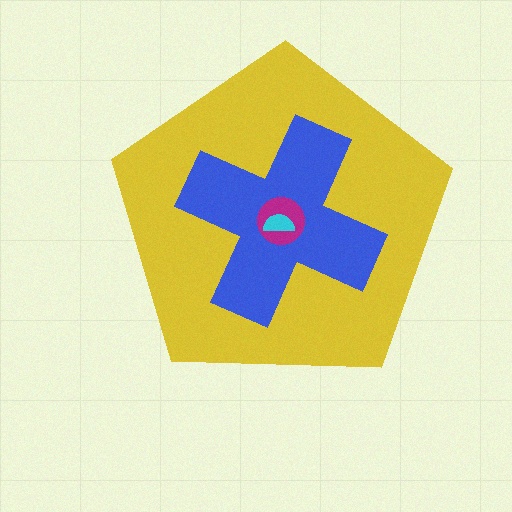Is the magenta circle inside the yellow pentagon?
Yes.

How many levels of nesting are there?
4.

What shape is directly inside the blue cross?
The magenta circle.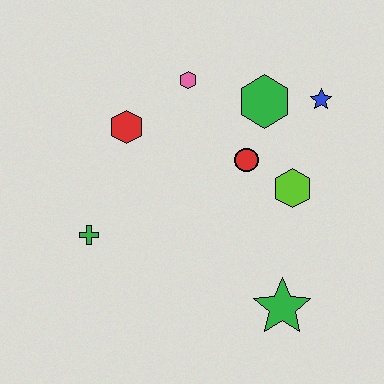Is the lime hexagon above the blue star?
No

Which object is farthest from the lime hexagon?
The green cross is farthest from the lime hexagon.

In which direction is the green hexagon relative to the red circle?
The green hexagon is above the red circle.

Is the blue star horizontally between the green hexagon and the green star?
No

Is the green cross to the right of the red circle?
No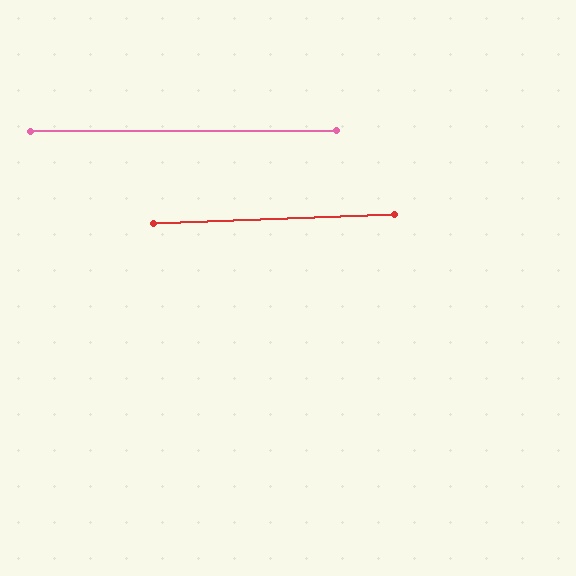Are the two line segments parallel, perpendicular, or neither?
Parallel — their directions differ by only 1.9°.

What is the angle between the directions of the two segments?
Approximately 2 degrees.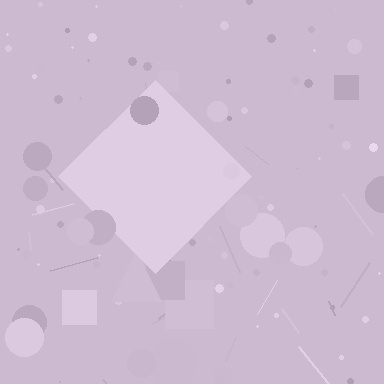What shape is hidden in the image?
A diamond is hidden in the image.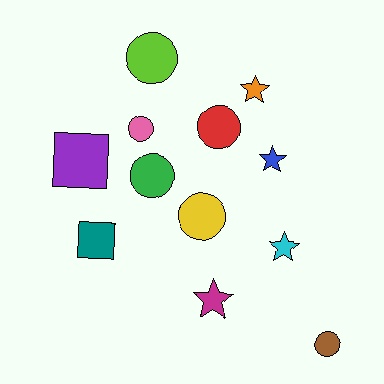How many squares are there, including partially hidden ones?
There are 2 squares.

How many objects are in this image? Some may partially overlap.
There are 12 objects.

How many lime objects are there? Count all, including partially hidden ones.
There is 1 lime object.